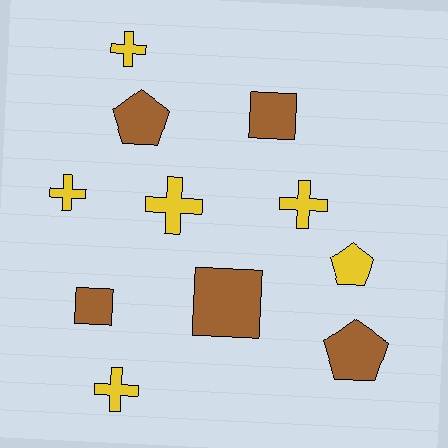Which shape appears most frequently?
Cross, with 5 objects.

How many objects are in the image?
There are 11 objects.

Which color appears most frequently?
Yellow, with 6 objects.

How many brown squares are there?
There are 3 brown squares.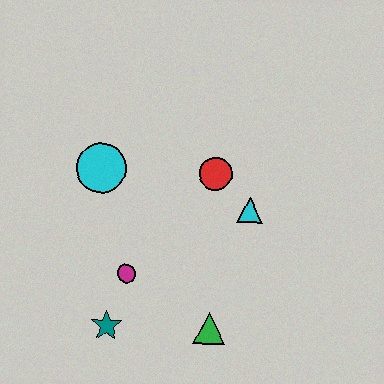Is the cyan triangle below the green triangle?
No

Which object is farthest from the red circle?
The teal star is farthest from the red circle.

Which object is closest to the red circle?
The cyan triangle is closest to the red circle.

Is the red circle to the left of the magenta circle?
No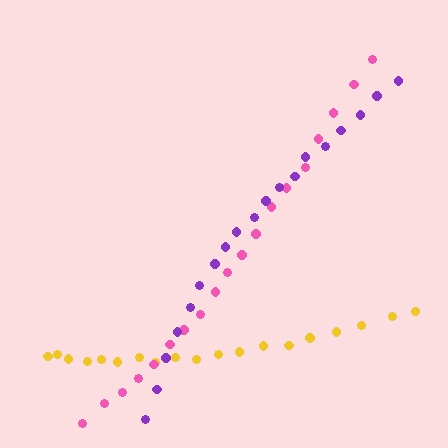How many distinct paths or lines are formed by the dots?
There are 3 distinct paths.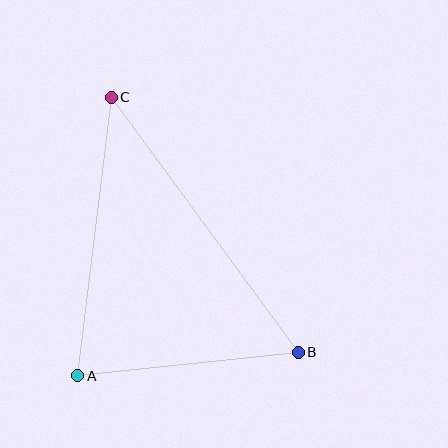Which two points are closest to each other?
Points A and B are closest to each other.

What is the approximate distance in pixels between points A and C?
The distance between A and C is approximately 280 pixels.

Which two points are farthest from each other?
Points B and C are farthest from each other.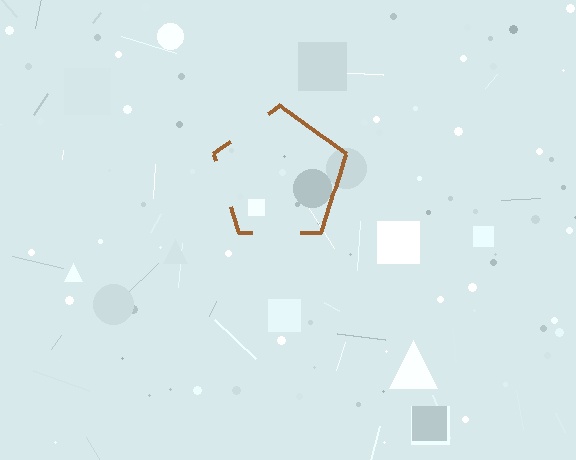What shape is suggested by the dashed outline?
The dashed outline suggests a pentagon.